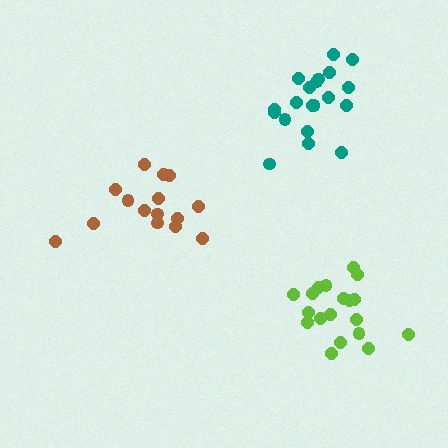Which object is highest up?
The teal cluster is topmost.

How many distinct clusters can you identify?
There are 3 distinct clusters.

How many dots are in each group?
Group 1: 19 dots, Group 2: 20 dots, Group 3: 15 dots (54 total).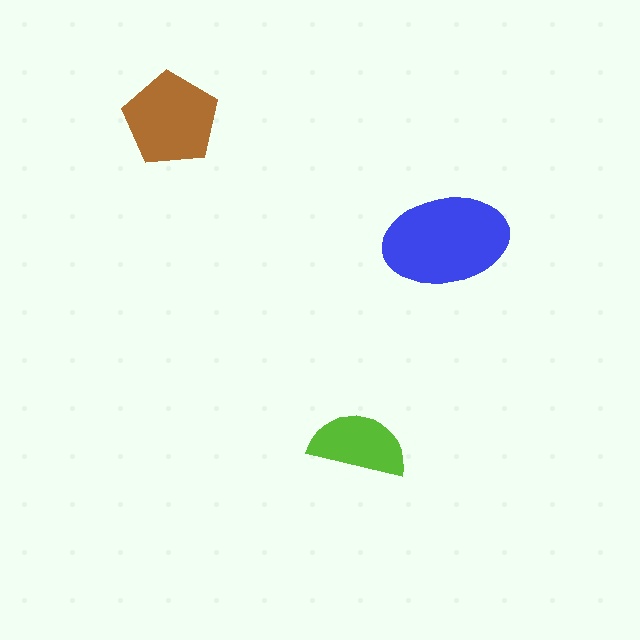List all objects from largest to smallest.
The blue ellipse, the brown pentagon, the lime semicircle.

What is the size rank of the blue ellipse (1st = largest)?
1st.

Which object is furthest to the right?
The blue ellipse is rightmost.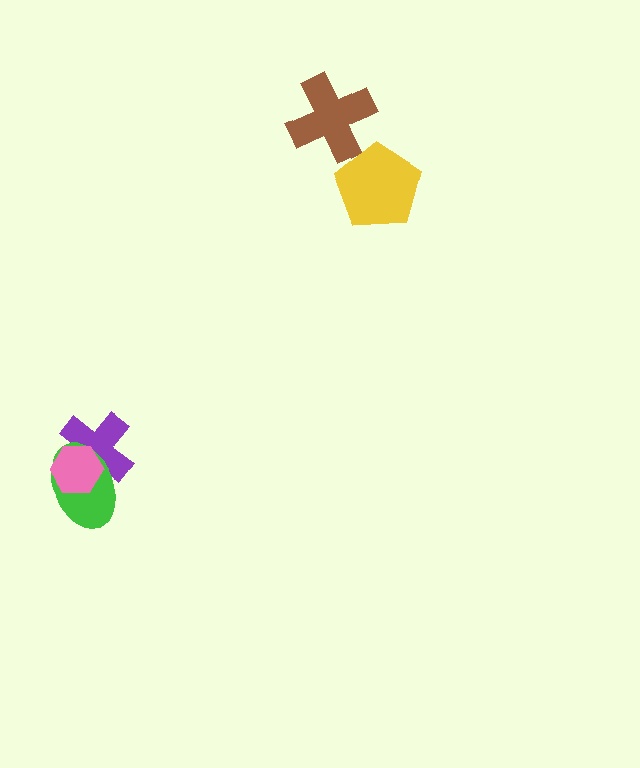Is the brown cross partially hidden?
No, no other shape covers it.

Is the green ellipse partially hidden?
Yes, it is partially covered by another shape.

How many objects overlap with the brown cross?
0 objects overlap with the brown cross.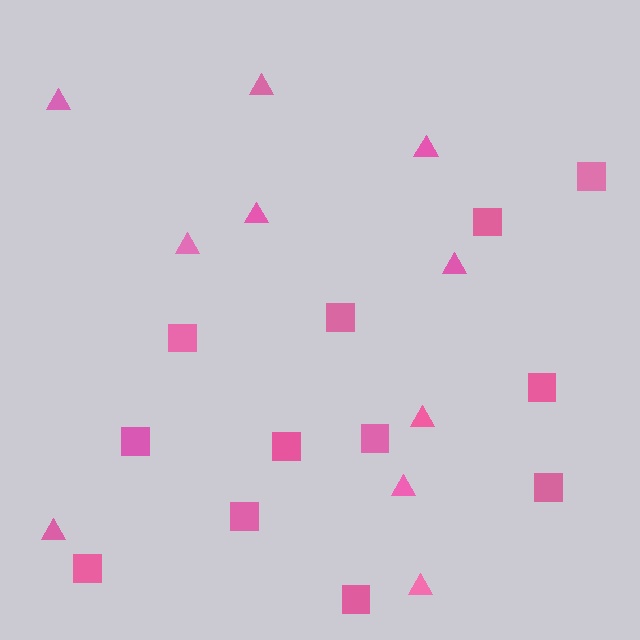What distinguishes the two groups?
There are 2 groups: one group of squares (12) and one group of triangles (10).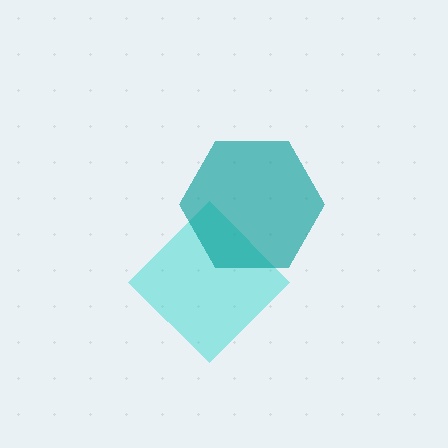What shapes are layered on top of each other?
The layered shapes are: a cyan diamond, a teal hexagon.